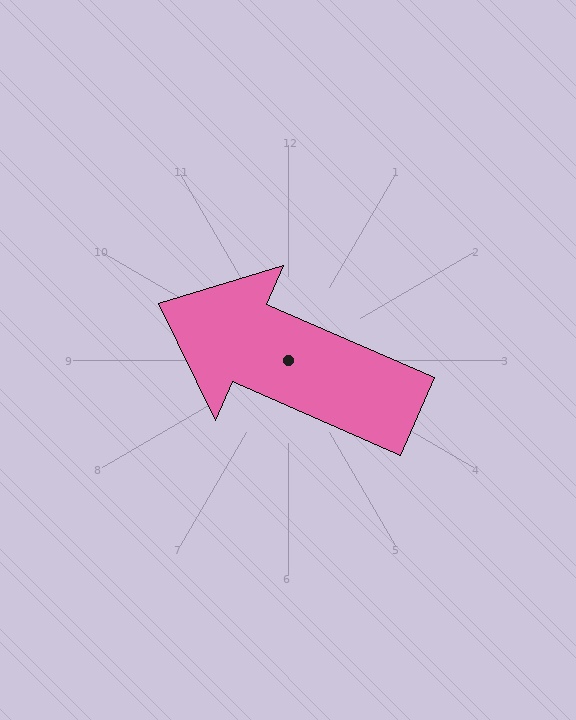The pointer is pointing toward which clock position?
Roughly 10 o'clock.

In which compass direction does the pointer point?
Northwest.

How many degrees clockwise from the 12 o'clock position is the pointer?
Approximately 294 degrees.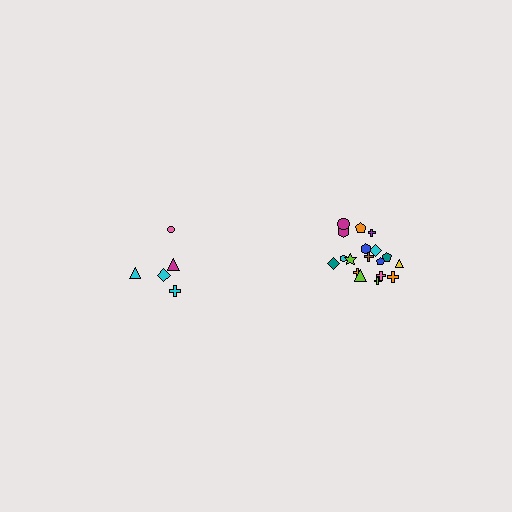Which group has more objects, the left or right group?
The right group.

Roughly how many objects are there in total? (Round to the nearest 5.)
Roughly 25 objects in total.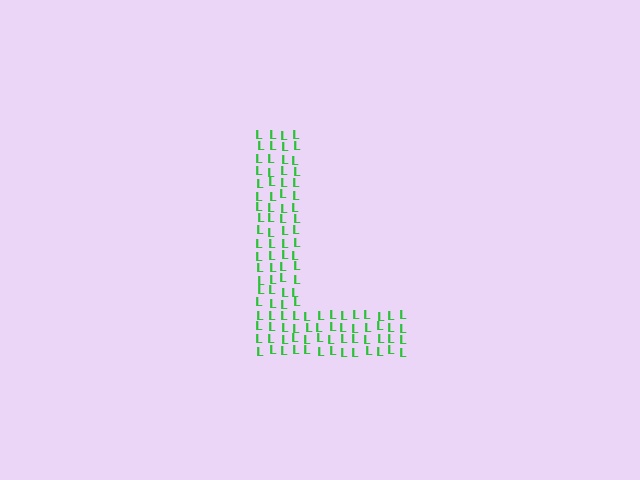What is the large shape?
The large shape is the letter L.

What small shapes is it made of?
It is made of small letter L's.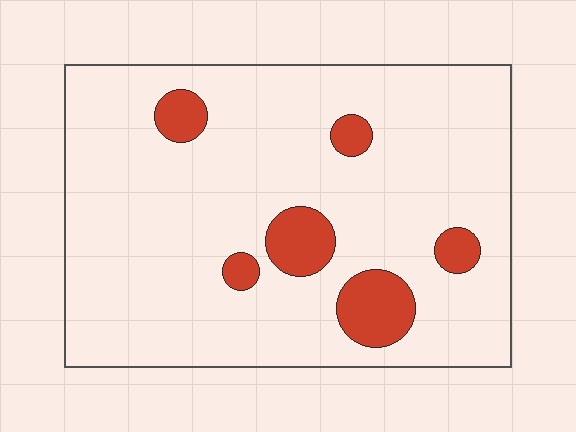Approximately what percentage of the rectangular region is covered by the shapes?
Approximately 10%.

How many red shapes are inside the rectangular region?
6.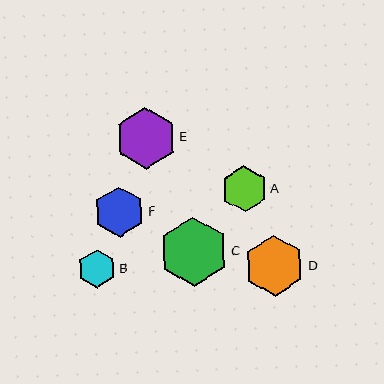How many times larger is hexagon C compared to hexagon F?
Hexagon C is approximately 1.4 times the size of hexagon F.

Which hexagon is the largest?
Hexagon C is the largest with a size of approximately 69 pixels.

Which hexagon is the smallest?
Hexagon B is the smallest with a size of approximately 38 pixels.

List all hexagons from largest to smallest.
From largest to smallest: C, E, D, F, A, B.